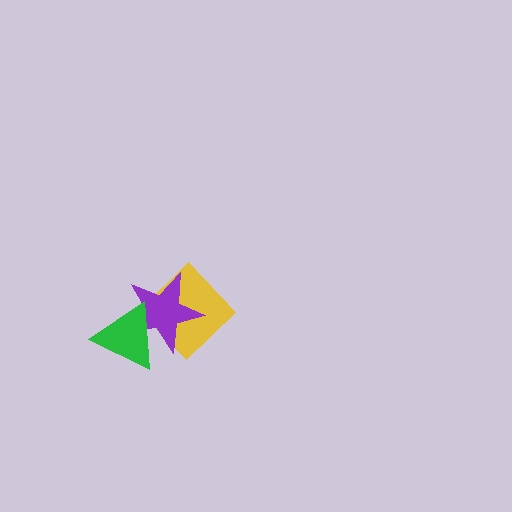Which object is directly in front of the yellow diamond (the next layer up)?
The purple star is directly in front of the yellow diamond.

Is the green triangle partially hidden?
No, no other shape covers it.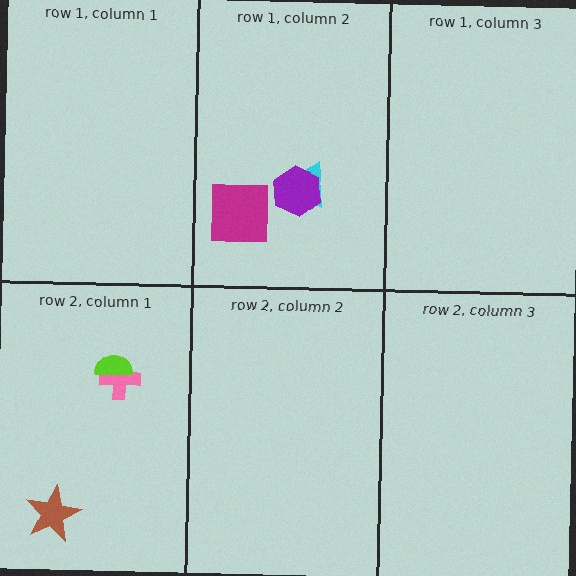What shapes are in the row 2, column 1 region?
The pink cross, the brown star, the lime semicircle.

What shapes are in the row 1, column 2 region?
The magenta square, the cyan triangle, the purple hexagon.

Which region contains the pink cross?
The row 2, column 1 region.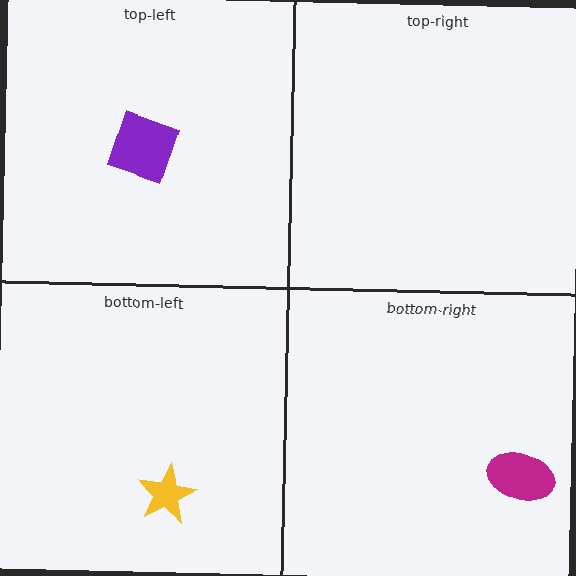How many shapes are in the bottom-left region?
1.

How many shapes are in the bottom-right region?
1.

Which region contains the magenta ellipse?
The bottom-right region.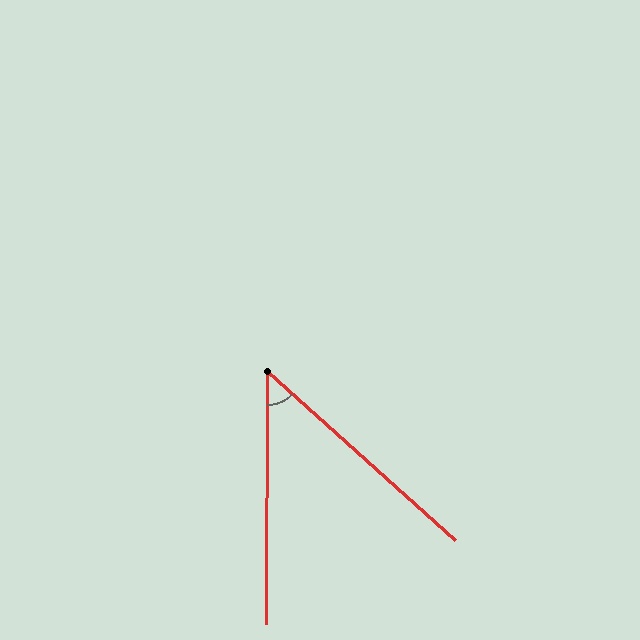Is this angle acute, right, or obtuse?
It is acute.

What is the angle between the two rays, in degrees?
Approximately 48 degrees.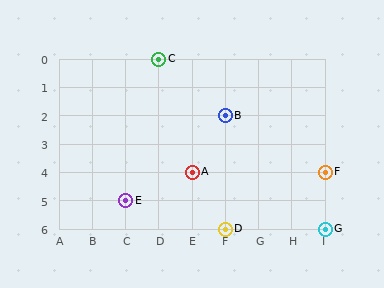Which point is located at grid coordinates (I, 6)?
Point G is at (I, 6).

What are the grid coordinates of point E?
Point E is at grid coordinates (C, 5).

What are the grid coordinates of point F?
Point F is at grid coordinates (I, 4).